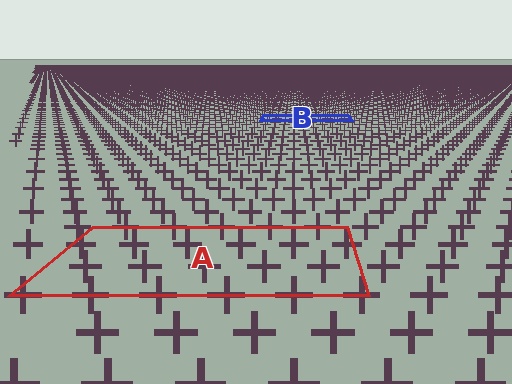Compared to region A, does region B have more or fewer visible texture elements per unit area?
Region B has more texture elements per unit area — they are packed more densely because it is farther away.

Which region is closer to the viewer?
Region A is closer. The texture elements there are larger and more spread out.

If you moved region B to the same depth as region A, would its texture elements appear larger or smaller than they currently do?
They would appear larger. At a closer depth, the same texture elements are projected at a bigger on-screen size.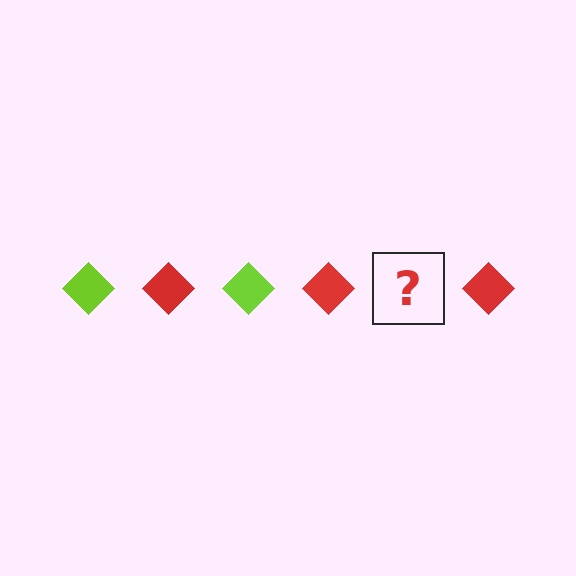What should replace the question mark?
The question mark should be replaced with a lime diamond.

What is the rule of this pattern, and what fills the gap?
The rule is that the pattern cycles through lime, red diamonds. The gap should be filled with a lime diamond.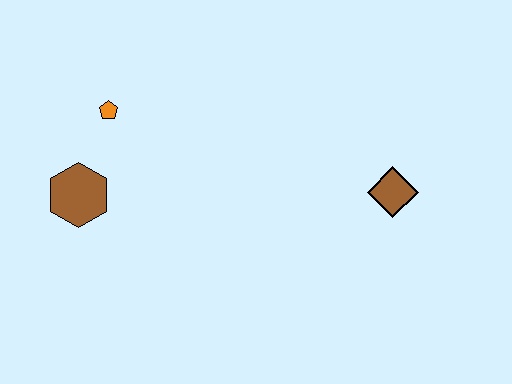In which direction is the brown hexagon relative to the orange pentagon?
The brown hexagon is below the orange pentagon.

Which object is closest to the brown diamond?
The orange pentagon is closest to the brown diamond.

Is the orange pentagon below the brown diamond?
No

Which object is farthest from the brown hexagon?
The brown diamond is farthest from the brown hexagon.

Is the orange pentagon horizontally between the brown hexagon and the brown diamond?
Yes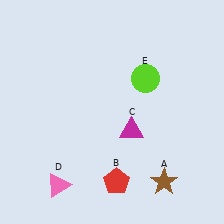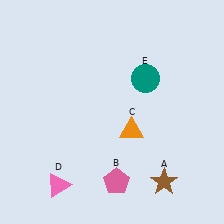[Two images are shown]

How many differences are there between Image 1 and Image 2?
There are 3 differences between the two images.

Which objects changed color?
B changed from red to pink. C changed from magenta to orange. E changed from lime to teal.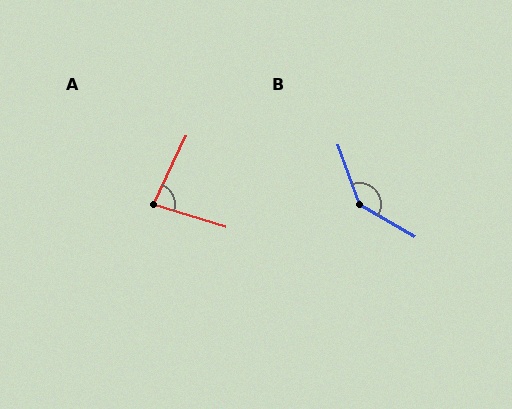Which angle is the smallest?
A, at approximately 81 degrees.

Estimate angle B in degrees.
Approximately 140 degrees.